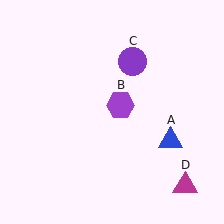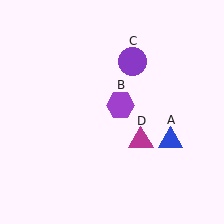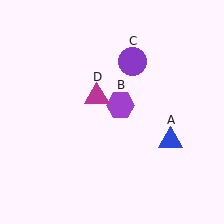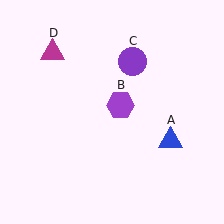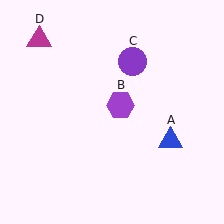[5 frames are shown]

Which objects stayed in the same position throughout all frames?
Blue triangle (object A) and purple hexagon (object B) and purple circle (object C) remained stationary.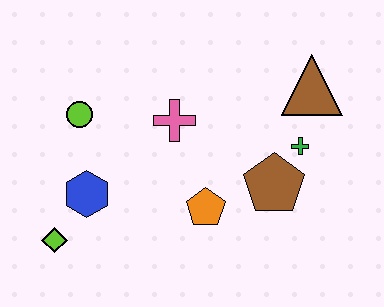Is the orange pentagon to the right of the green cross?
No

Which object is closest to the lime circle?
The blue hexagon is closest to the lime circle.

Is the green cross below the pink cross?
Yes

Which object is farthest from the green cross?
The lime diamond is farthest from the green cross.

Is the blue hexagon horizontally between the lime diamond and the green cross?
Yes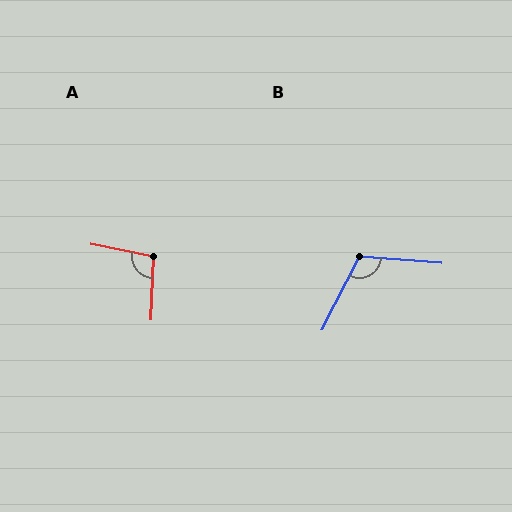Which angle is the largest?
B, at approximately 112 degrees.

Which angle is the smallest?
A, at approximately 100 degrees.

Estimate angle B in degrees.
Approximately 112 degrees.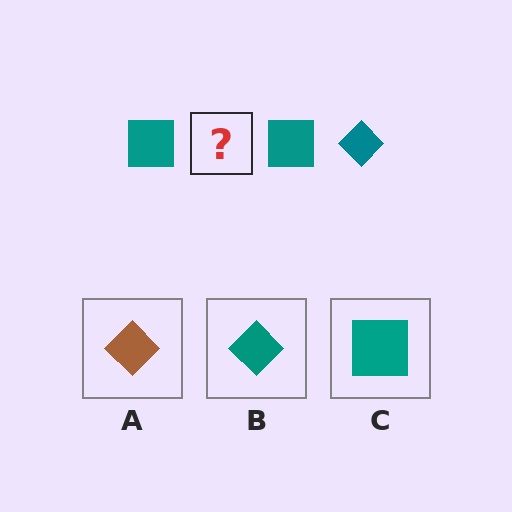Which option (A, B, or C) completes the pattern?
B.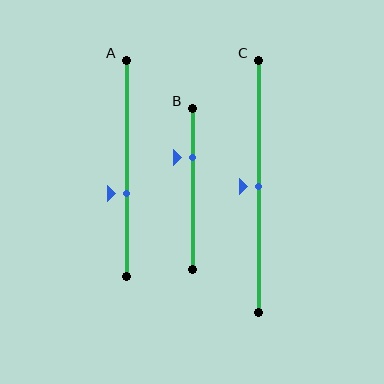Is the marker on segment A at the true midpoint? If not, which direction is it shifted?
No, the marker on segment A is shifted downward by about 12% of the segment length.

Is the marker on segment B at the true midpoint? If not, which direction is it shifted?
No, the marker on segment B is shifted upward by about 20% of the segment length.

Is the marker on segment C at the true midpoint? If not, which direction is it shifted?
Yes, the marker on segment C is at the true midpoint.